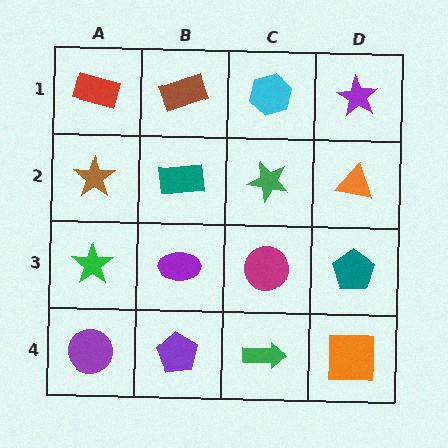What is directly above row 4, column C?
A magenta circle.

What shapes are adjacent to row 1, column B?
A teal rectangle (row 2, column B), a red rectangle (row 1, column A), a cyan hexagon (row 1, column C).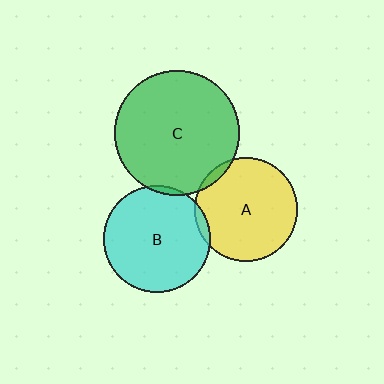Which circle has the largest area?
Circle C (green).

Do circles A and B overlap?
Yes.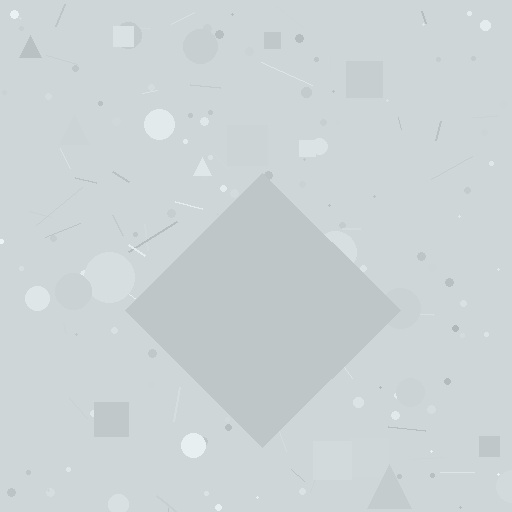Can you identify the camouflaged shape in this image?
The camouflaged shape is a diamond.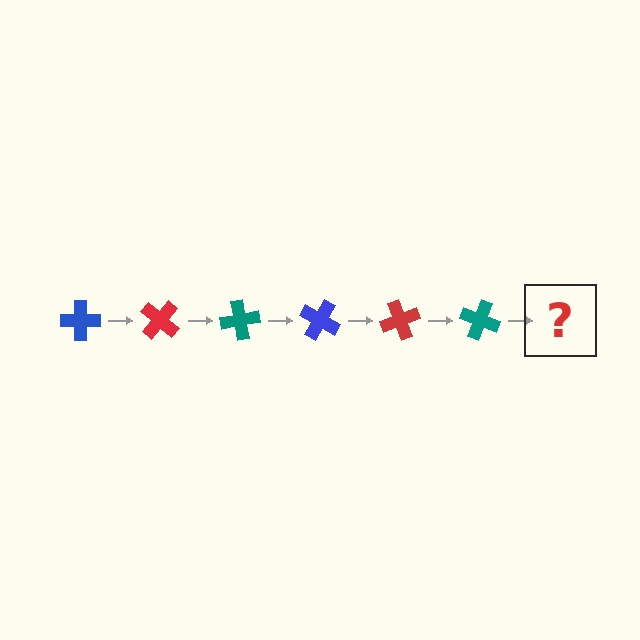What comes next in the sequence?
The next element should be a blue cross, rotated 240 degrees from the start.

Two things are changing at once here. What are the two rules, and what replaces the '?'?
The two rules are that it rotates 40 degrees each step and the color cycles through blue, red, and teal. The '?' should be a blue cross, rotated 240 degrees from the start.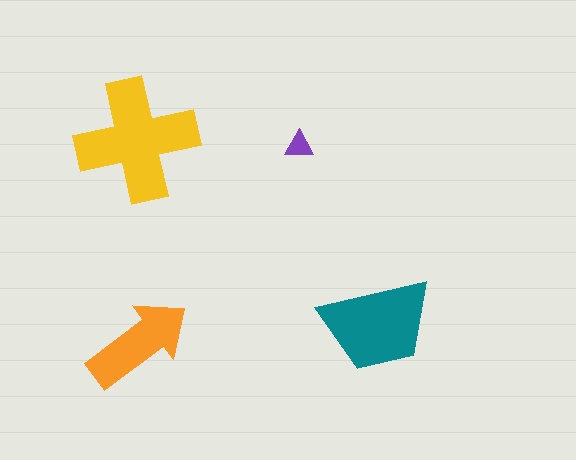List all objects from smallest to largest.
The purple triangle, the orange arrow, the teal trapezoid, the yellow cross.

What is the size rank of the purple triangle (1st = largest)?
4th.